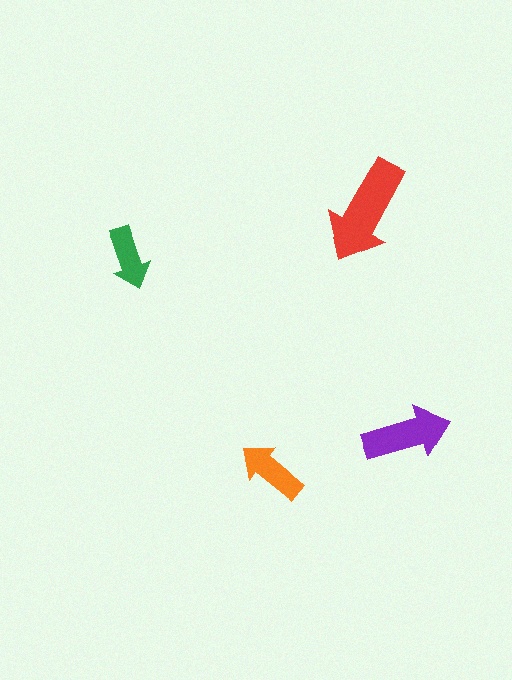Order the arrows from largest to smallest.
the red one, the purple one, the orange one, the green one.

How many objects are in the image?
There are 4 objects in the image.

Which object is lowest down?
The orange arrow is bottommost.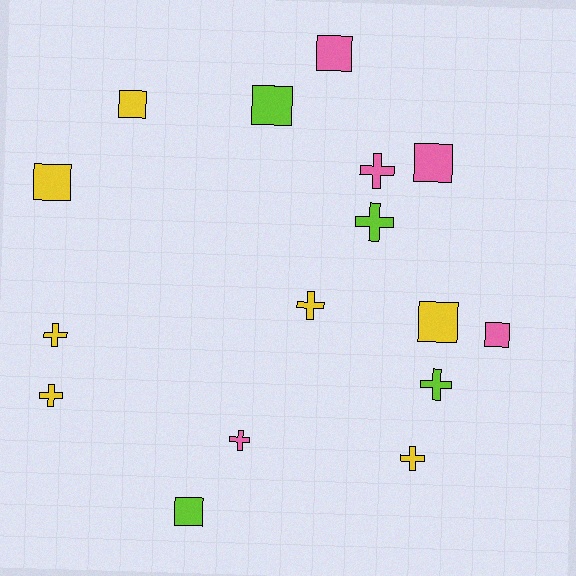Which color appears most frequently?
Yellow, with 7 objects.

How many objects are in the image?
There are 16 objects.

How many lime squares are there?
There are 2 lime squares.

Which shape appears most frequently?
Square, with 8 objects.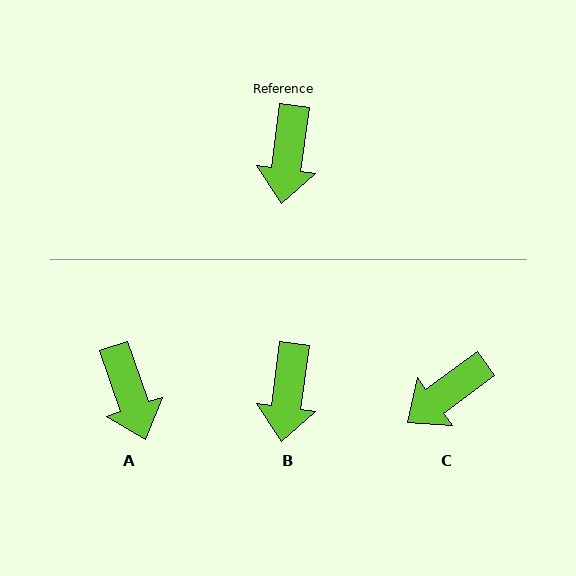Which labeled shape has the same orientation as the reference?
B.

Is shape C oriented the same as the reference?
No, it is off by about 46 degrees.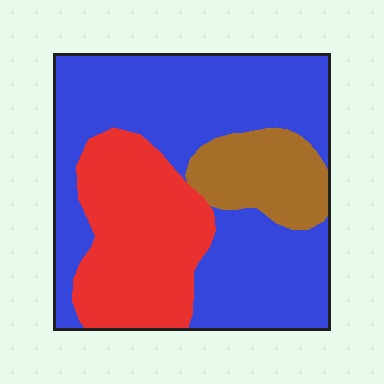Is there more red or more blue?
Blue.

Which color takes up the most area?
Blue, at roughly 60%.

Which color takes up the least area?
Brown, at roughly 15%.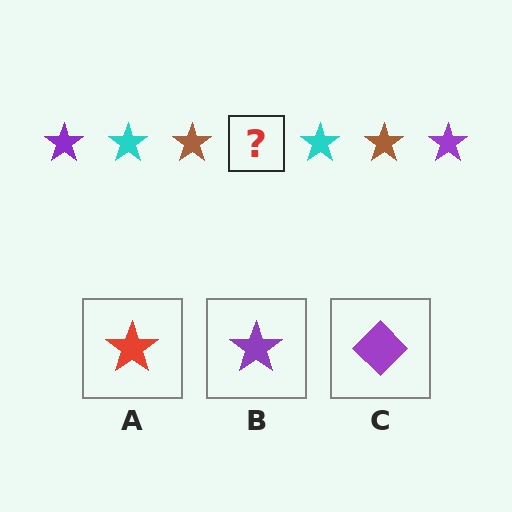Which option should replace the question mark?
Option B.